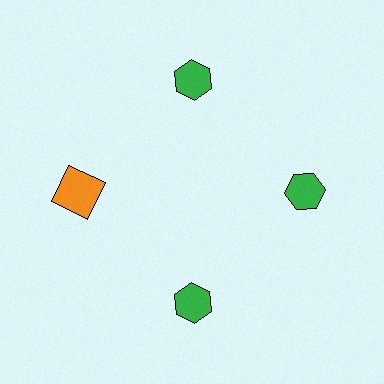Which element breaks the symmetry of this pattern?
The orange square at roughly the 9 o'clock position breaks the symmetry. All other shapes are green hexagons.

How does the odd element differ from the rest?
It differs in both color (orange instead of green) and shape (square instead of hexagon).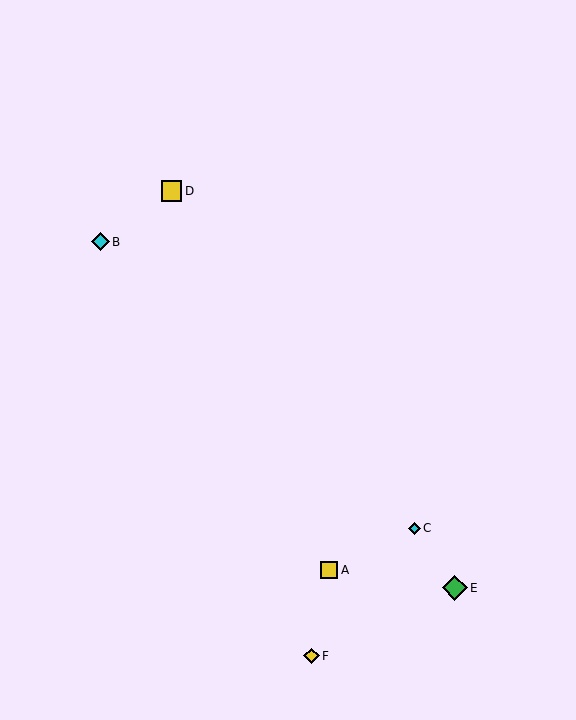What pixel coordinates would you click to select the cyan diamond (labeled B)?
Click at (100, 242) to select the cyan diamond B.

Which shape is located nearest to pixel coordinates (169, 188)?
The yellow square (labeled D) at (172, 191) is nearest to that location.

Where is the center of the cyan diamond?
The center of the cyan diamond is at (100, 242).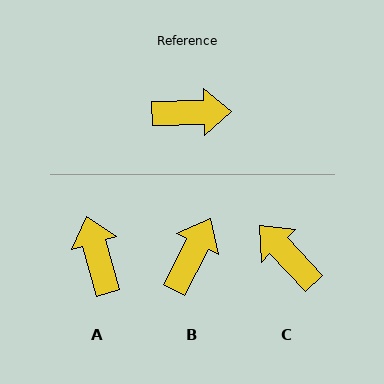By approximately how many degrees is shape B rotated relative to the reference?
Approximately 61 degrees counter-clockwise.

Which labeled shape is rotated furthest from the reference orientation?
C, about 131 degrees away.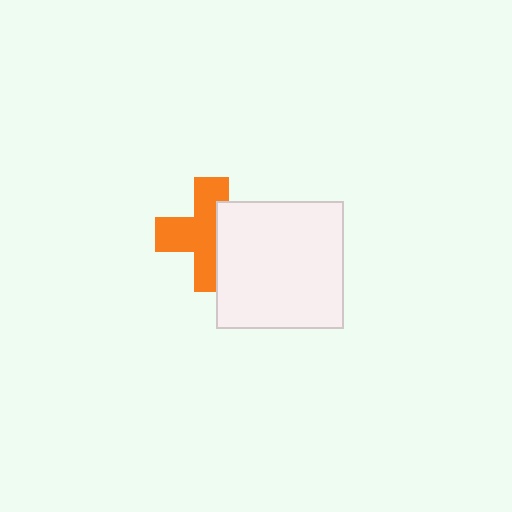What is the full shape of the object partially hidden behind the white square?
The partially hidden object is an orange cross.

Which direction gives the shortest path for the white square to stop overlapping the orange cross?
Moving right gives the shortest separation.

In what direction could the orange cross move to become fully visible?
The orange cross could move left. That would shift it out from behind the white square entirely.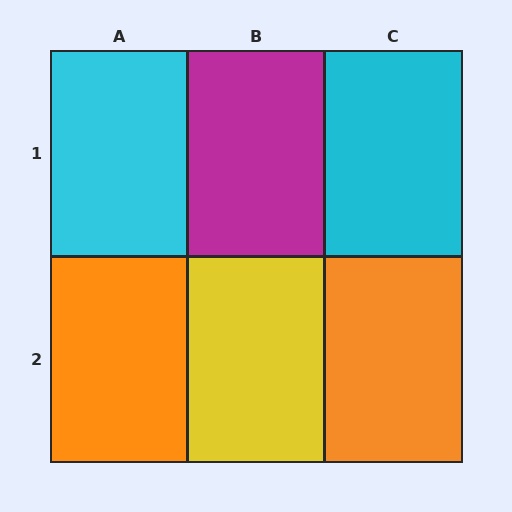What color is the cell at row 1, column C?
Cyan.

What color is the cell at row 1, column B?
Magenta.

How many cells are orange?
2 cells are orange.